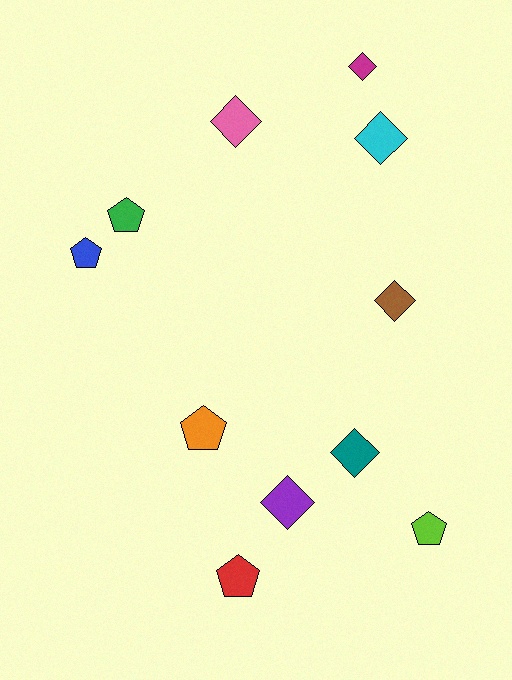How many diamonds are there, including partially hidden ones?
There are 6 diamonds.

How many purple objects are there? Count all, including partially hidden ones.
There is 1 purple object.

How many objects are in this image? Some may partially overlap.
There are 11 objects.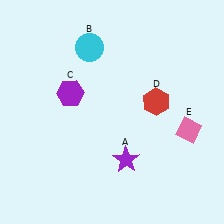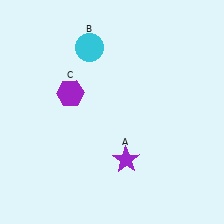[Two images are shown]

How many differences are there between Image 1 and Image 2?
There are 2 differences between the two images.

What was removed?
The pink diamond (E), the red hexagon (D) were removed in Image 2.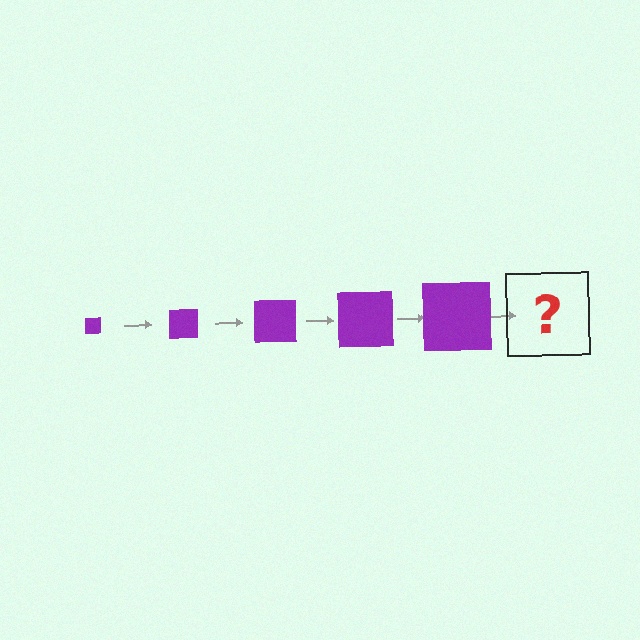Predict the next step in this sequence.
The next step is a purple square, larger than the previous one.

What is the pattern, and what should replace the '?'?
The pattern is that the square gets progressively larger each step. The '?' should be a purple square, larger than the previous one.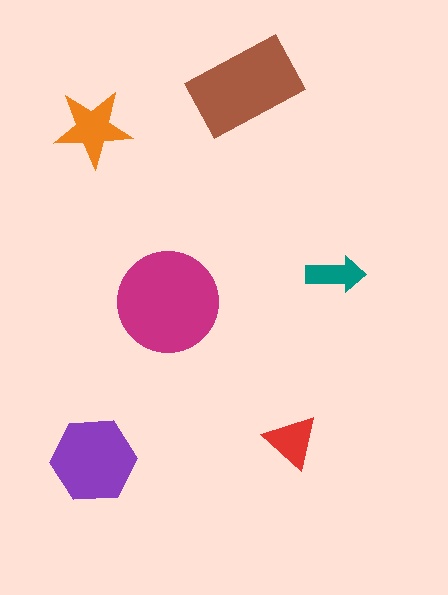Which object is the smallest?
The teal arrow.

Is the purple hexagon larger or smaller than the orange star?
Larger.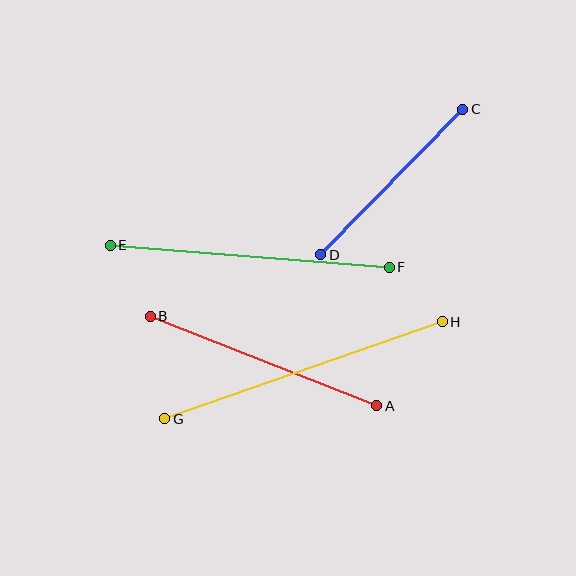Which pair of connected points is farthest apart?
Points G and H are farthest apart.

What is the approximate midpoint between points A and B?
The midpoint is at approximately (263, 361) pixels.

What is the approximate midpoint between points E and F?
The midpoint is at approximately (250, 256) pixels.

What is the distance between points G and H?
The distance is approximately 294 pixels.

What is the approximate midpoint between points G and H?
The midpoint is at approximately (303, 370) pixels.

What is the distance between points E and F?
The distance is approximately 280 pixels.